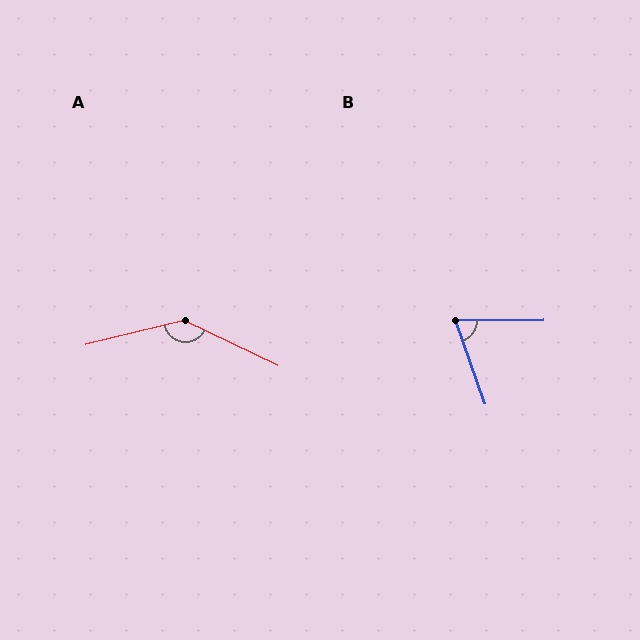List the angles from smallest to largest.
B (70°), A (141°).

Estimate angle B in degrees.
Approximately 70 degrees.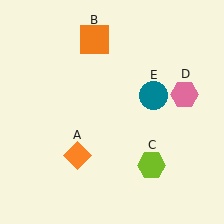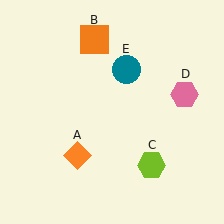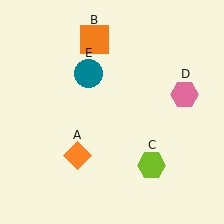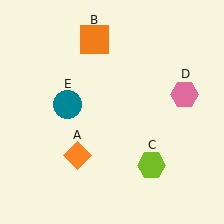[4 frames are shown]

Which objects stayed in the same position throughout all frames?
Orange diamond (object A) and orange square (object B) and lime hexagon (object C) and pink hexagon (object D) remained stationary.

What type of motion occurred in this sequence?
The teal circle (object E) rotated counterclockwise around the center of the scene.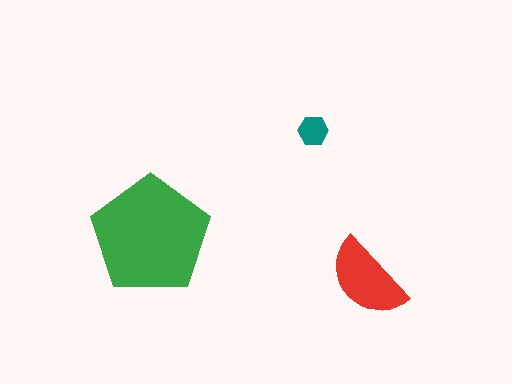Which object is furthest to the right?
The red semicircle is rightmost.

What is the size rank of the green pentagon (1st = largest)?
1st.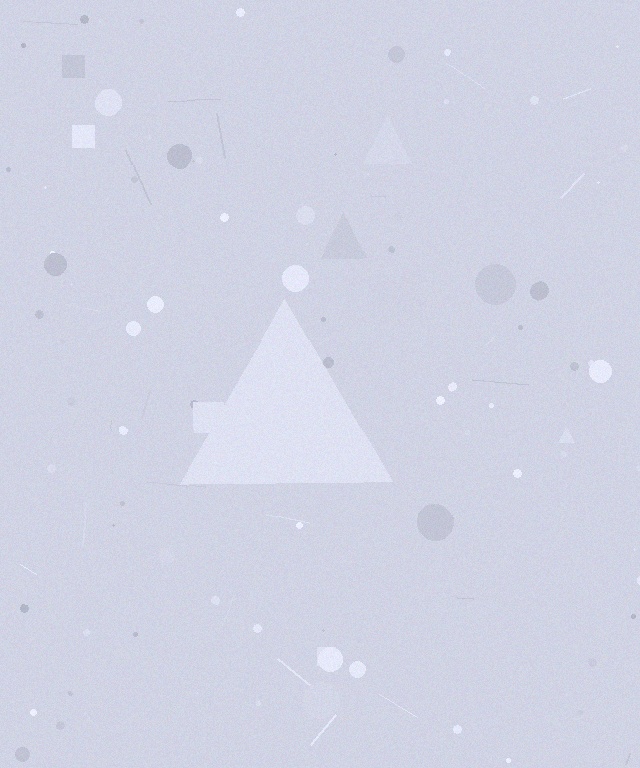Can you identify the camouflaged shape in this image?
The camouflaged shape is a triangle.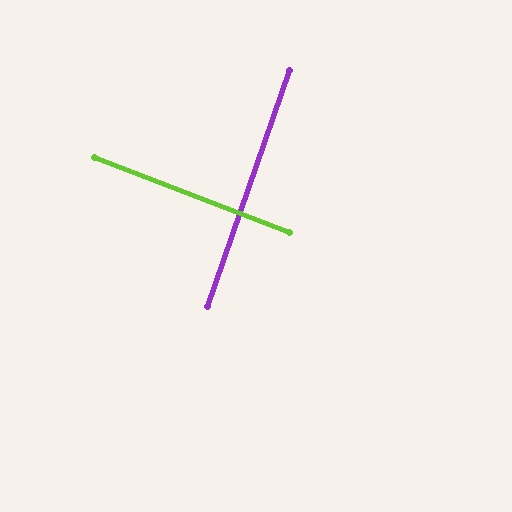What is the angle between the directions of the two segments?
Approximately 88 degrees.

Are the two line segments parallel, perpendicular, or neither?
Perpendicular — they meet at approximately 88°.